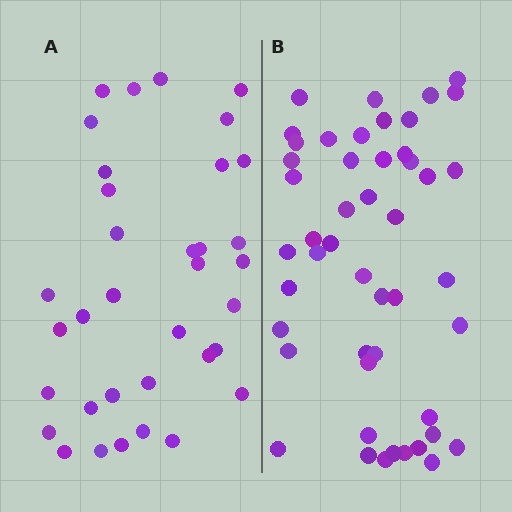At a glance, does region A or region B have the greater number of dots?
Region B (the right region) has more dots.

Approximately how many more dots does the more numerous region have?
Region B has approximately 15 more dots than region A.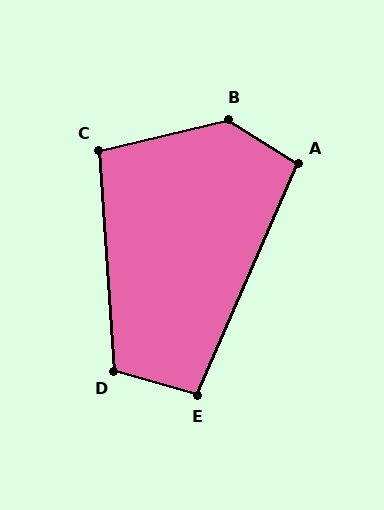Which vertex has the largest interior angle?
B, at approximately 135 degrees.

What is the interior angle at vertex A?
Approximately 99 degrees (obtuse).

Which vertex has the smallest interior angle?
E, at approximately 98 degrees.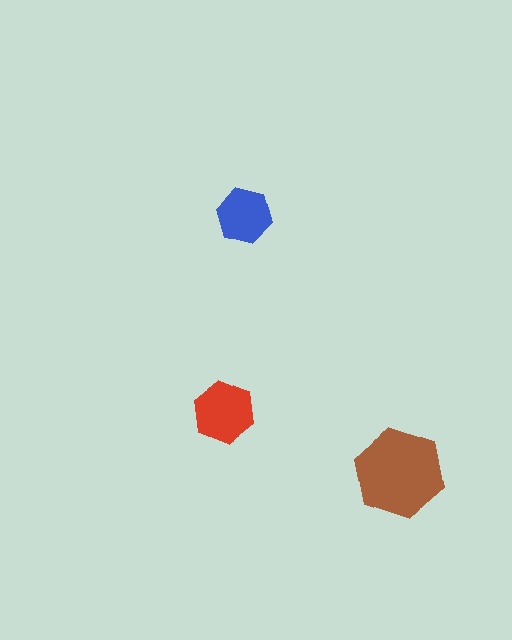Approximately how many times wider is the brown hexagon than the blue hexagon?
About 1.5 times wider.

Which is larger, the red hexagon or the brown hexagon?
The brown one.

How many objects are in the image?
There are 3 objects in the image.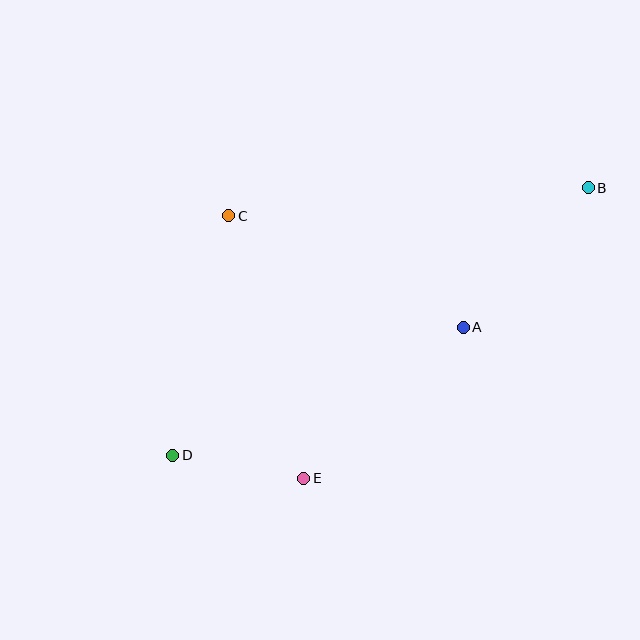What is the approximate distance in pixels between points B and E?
The distance between B and E is approximately 406 pixels.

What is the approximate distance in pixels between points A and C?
The distance between A and C is approximately 260 pixels.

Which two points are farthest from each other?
Points B and D are farthest from each other.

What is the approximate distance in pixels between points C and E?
The distance between C and E is approximately 273 pixels.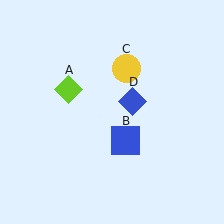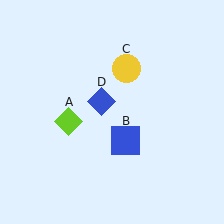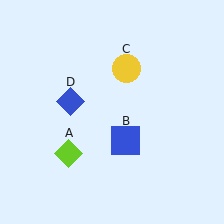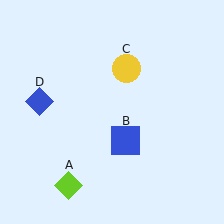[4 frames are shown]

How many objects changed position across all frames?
2 objects changed position: lime diamond (object A), blue diamond (object D).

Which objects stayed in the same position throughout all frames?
Blue square (object B) and yellow circle (object C) remained stationary.